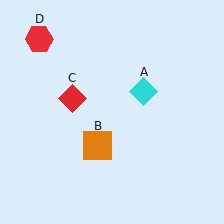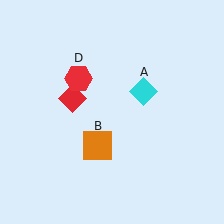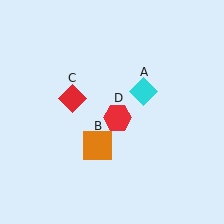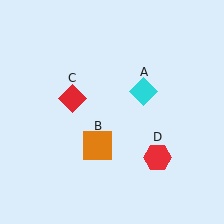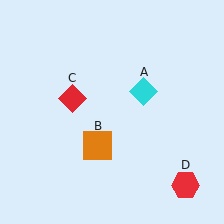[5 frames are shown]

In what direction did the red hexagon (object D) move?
The red hexagon (object D) moved down and to the right.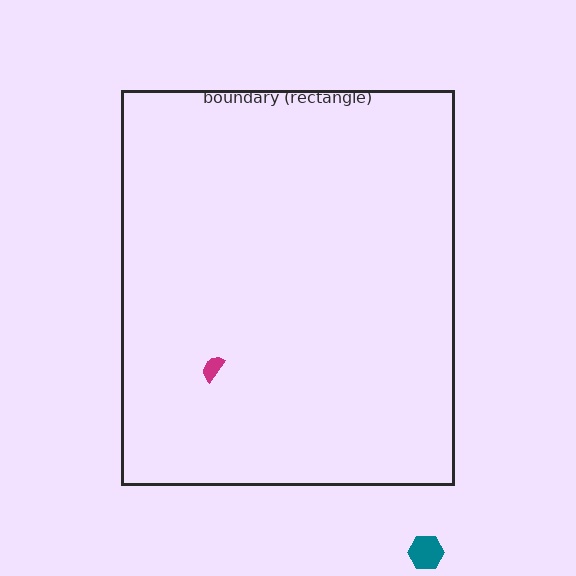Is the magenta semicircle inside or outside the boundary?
Inside.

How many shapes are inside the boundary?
1 inside, 1 outside.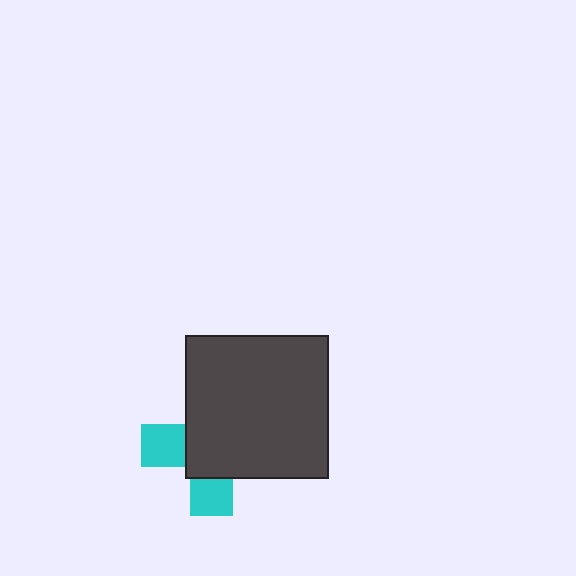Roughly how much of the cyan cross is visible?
A small part of it is visible (roughly 34%).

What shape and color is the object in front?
The object in front is a dark gray square.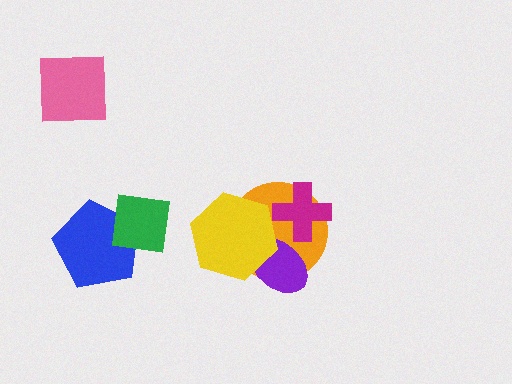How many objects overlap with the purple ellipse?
2 objects overlap with the purple ellipse.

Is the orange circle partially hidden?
Yes, it is partially covered by another shape.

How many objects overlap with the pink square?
0 objects overlap with the pink square.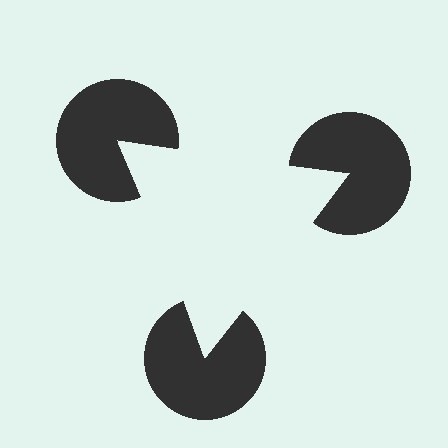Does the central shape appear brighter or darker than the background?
It typically appears slightly brighter than the background, even though no actual brightness change is drawn.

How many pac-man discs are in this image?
There are 3 — one at each vertex of the illusory triangle.